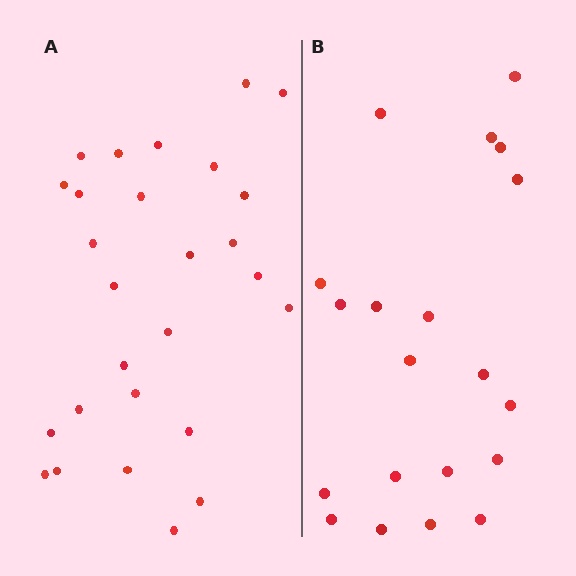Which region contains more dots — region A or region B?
Region A (the left region) has more dots.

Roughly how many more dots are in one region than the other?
Region A has roughly 8 or so more dots than region B.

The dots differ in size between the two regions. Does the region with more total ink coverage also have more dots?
No. Region B has more total ink coverage because its dots are larger, but region A actually contains more individual dots. Total area can be misleading — the number of items is what matters here.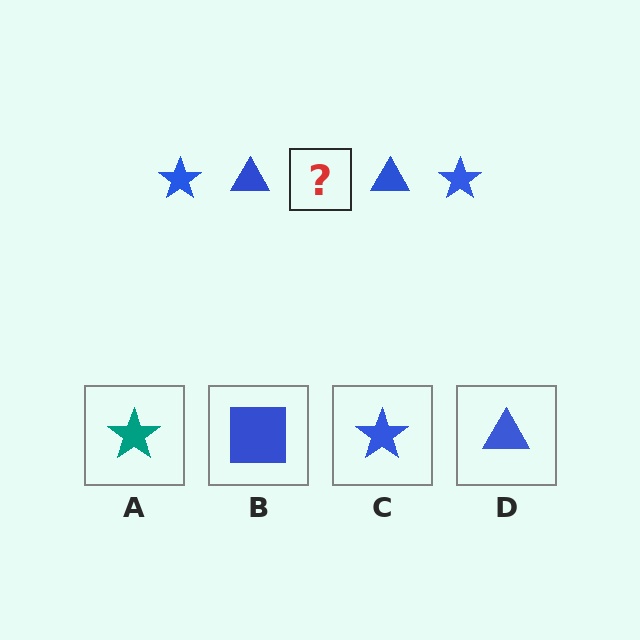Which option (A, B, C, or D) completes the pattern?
C.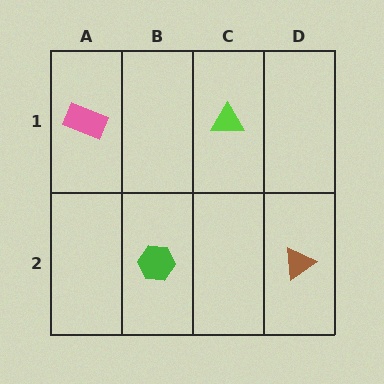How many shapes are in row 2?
2 shapes.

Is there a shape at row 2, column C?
No, that cell is empty.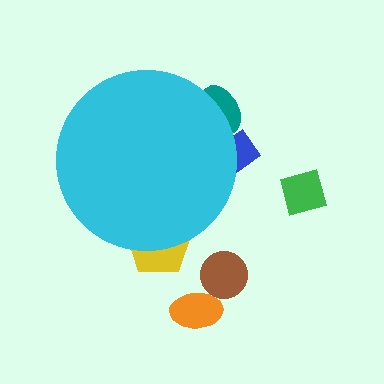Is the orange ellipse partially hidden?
No, the orange ellipse is fully visible.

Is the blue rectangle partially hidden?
Yes, the blue rectangle is partially hidden behind the cyan circle.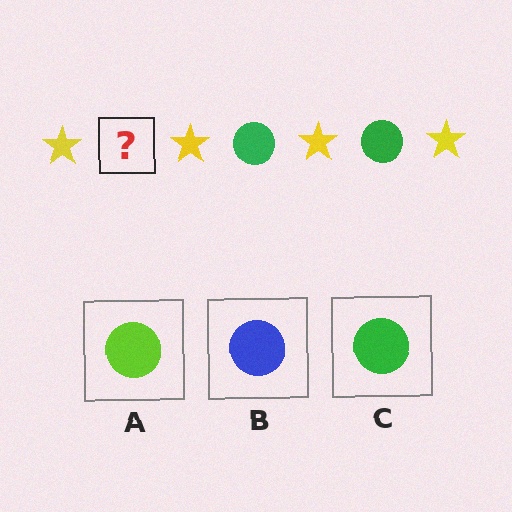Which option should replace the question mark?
Option C.